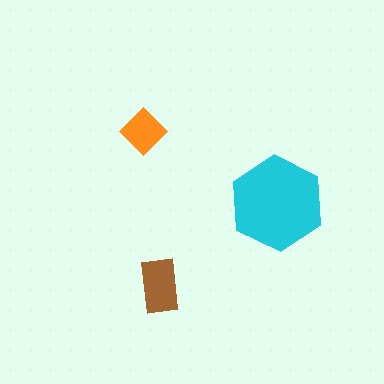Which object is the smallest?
The orange diamond.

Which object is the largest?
The cyan hexagon.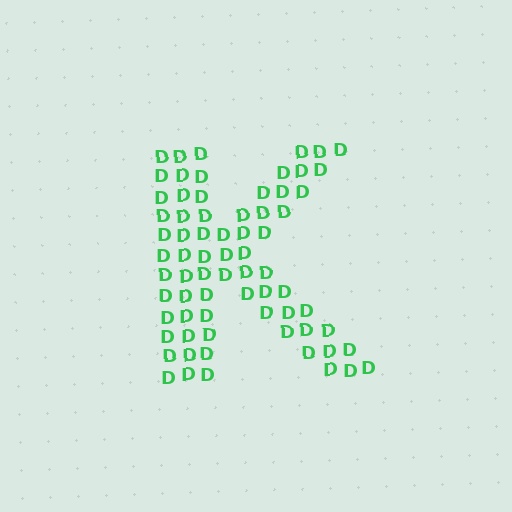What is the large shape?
The large shape is the letter K.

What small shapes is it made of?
It is made of small letter D's.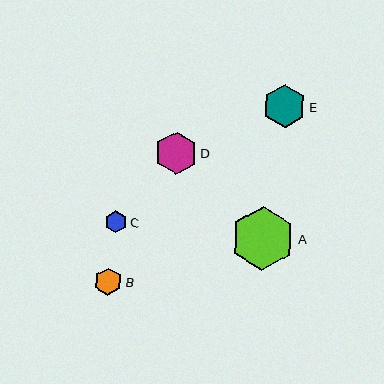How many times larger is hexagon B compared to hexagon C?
Hexagon B is approximately 1.3 times the size of hexagon C.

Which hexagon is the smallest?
Hexagon C is the smallest with a size of approximately 22 pixels.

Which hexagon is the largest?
Hexagon A is the largest with a size of approximately 64 pixels.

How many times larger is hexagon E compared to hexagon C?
Hexagon E is approximately 2.0 times the size of hexagon C.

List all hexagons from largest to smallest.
From largest to smallest: A, E, D, B, C.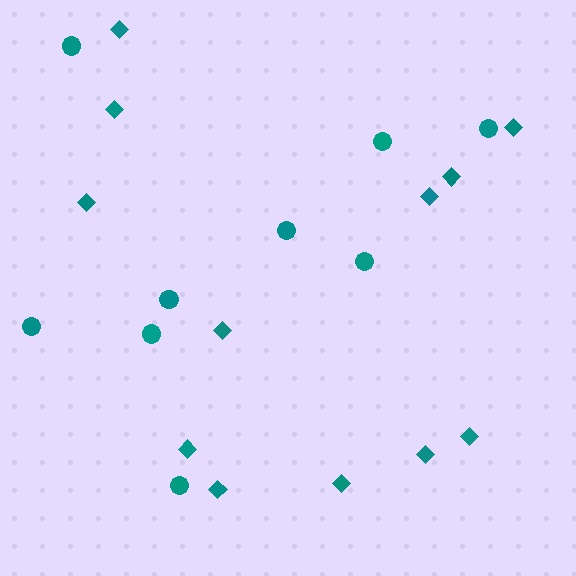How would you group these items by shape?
There are 2 groups: one group of circles (9) and one group of diamonds (12).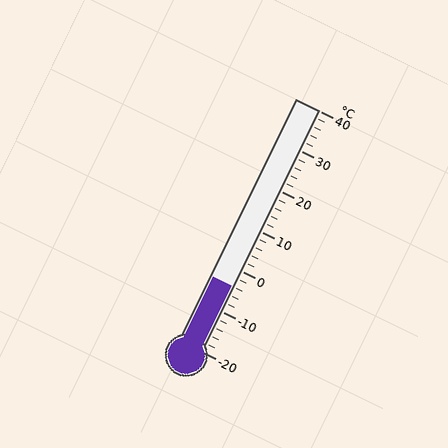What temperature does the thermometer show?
The thermometer shows approximately -4°C.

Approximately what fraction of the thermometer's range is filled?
The thermometer is filled to approximately 25% of its range.